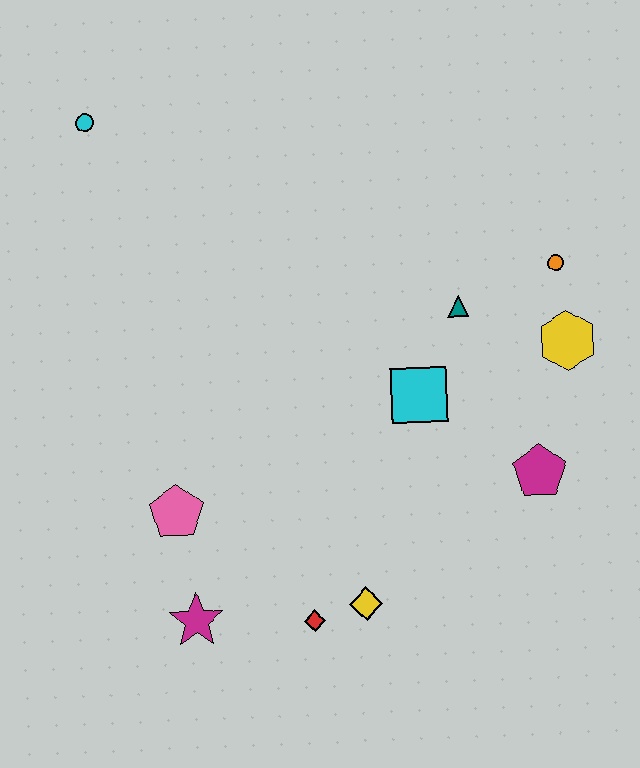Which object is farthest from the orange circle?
The magenta star is farthest from the orange circle.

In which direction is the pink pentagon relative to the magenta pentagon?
The pink pentagon is to the left of the magenta pentagon.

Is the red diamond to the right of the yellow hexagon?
No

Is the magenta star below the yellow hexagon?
Yes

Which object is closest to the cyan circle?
The pink pentagon is closest to the cyan circle.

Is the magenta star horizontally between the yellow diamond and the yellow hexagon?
No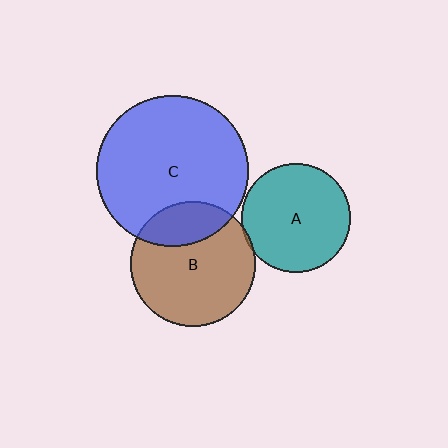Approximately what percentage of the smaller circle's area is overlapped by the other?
Approximately 25%.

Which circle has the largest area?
Circle C (blue).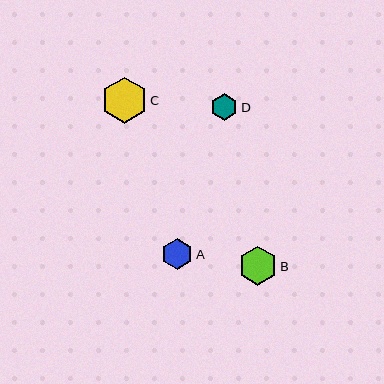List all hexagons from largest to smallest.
From largest to smallest: C, B, A, D.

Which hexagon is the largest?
Hexagon C is the largest with a size of approximately 46 pixels.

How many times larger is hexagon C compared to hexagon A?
Hexagon C is approximately 1.5 times the size of hexagon A.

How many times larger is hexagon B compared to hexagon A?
Hexagon B is approximately 1.3 times the size of hexagon A.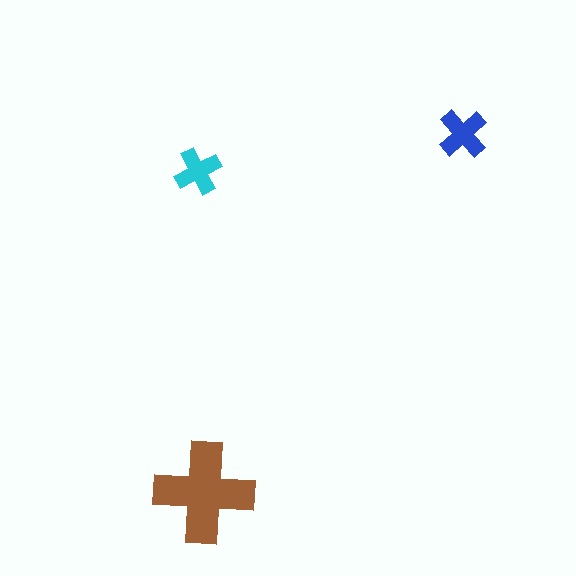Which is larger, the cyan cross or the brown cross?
The brown one.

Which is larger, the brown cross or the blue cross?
The brown one.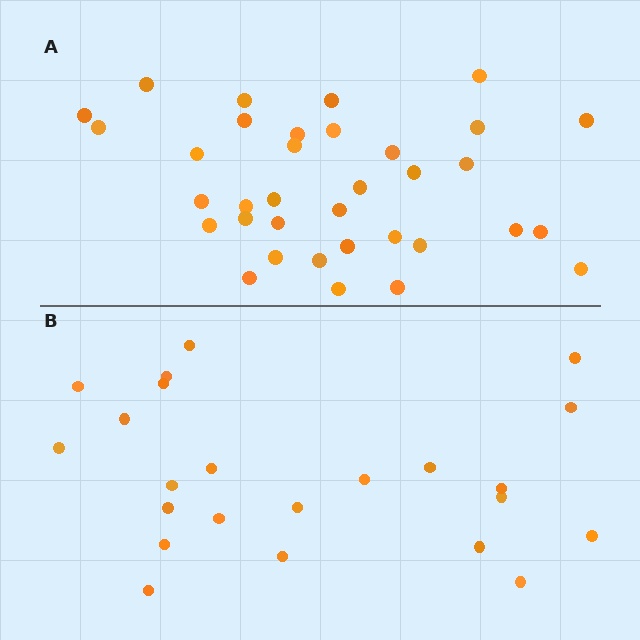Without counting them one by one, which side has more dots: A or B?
Region A (the top region) has more dots.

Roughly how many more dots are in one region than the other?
Region A has roughly 12 or so more dots than region B.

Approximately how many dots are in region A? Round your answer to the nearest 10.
About 40 dots. (The exact count is 35, which rounds to 40.)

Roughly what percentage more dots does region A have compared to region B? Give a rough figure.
About 50% more.